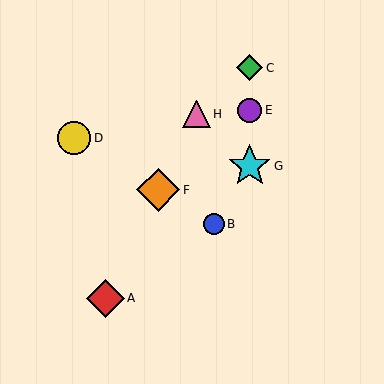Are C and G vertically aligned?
Yes, both are at x≈250.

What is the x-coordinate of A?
Object A is at x≈105.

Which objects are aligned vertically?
Objects C, E, G are aligned vertically.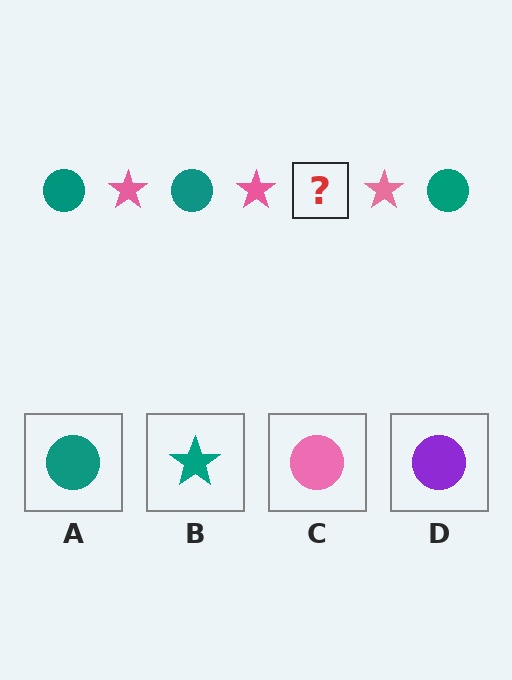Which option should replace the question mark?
Option A.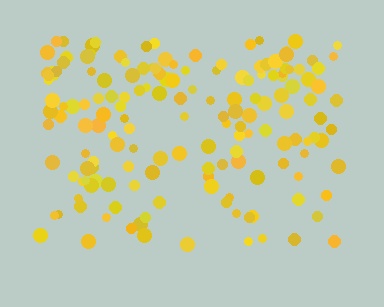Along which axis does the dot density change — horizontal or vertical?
Vertical.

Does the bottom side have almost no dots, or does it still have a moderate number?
Still a moderate number, just noticeably fewer than the top.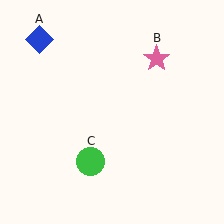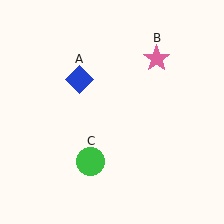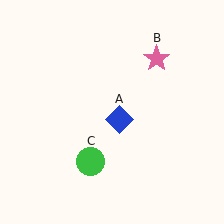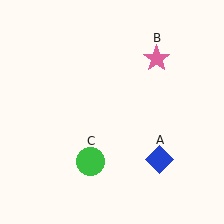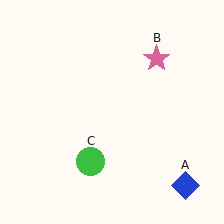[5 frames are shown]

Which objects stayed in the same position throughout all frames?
Pink star (object B) and green circle (object C) remained stationary.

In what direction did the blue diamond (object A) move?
The blue diamond (object A) moved down and to the right.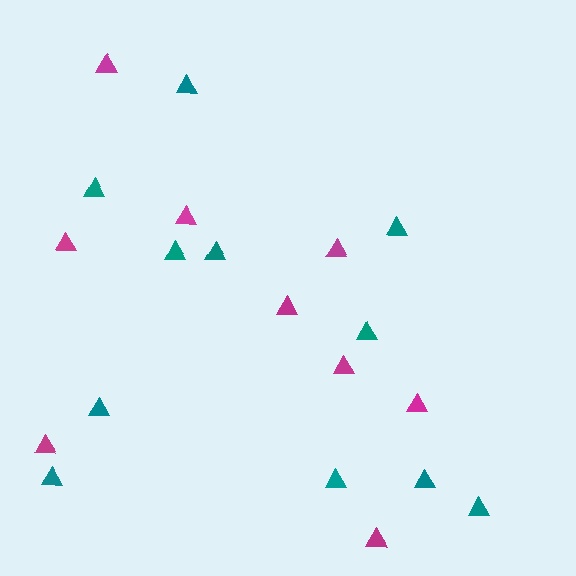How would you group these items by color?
There are 2 groups: one group of teal triangles (11) and one group of magenta triangles (9).